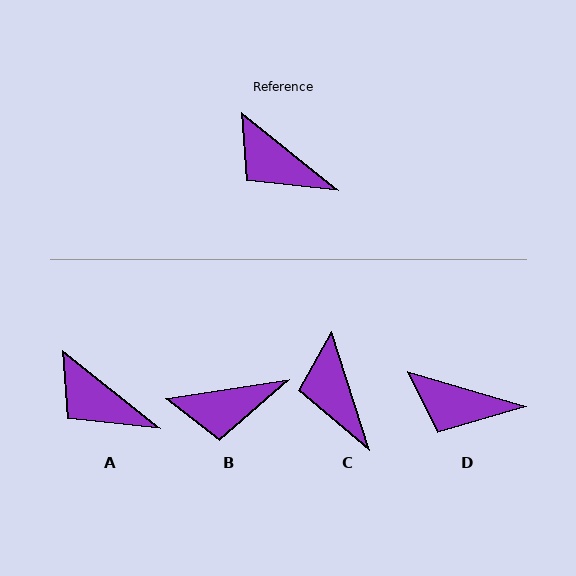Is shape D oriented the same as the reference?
No, it is off by about 22 degrees.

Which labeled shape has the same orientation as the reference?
A.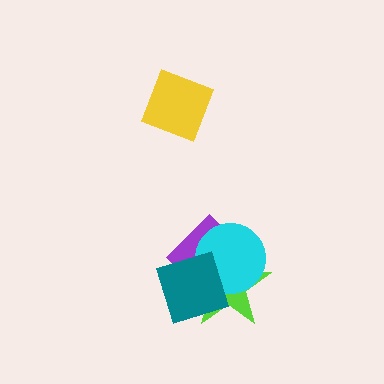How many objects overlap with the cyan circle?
3 objects overlap with the cyan circle.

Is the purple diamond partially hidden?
Yes, it is partially covered by another shape.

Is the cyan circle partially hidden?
Yes, it is partially covered by another shape.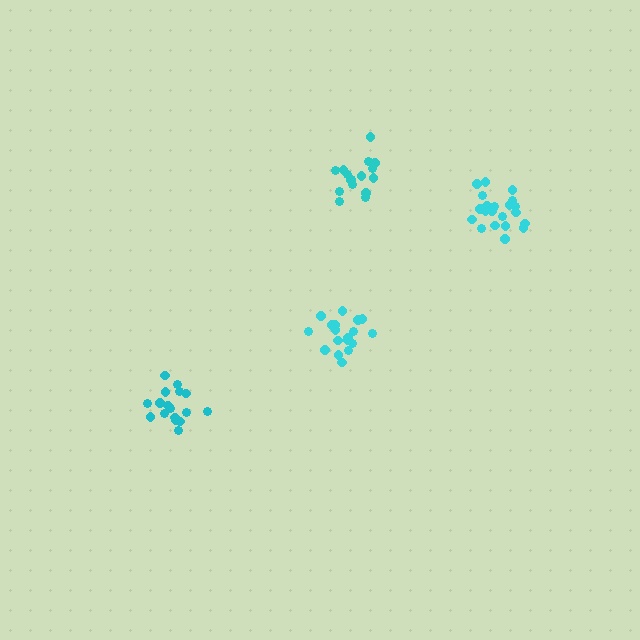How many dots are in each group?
Group 1: 16 dots, Group 2: 18 dots, Group 3: 17 dots, Group 4: 21 dots (72 total).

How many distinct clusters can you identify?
There are 4 distinct clusters.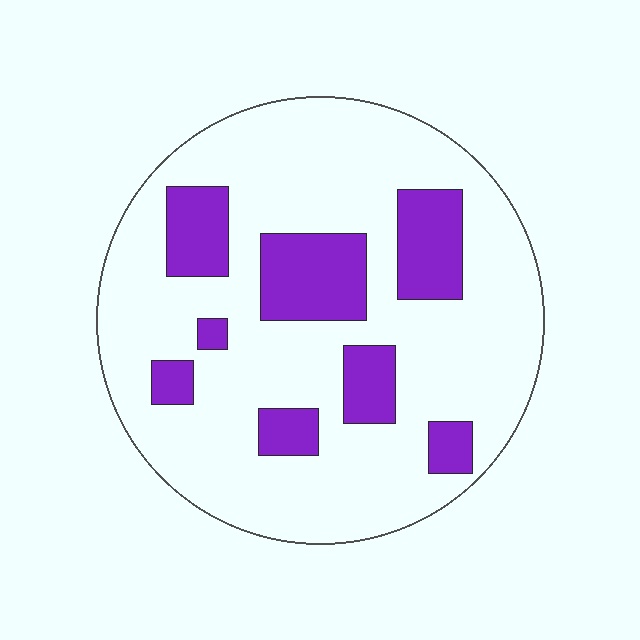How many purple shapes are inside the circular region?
8.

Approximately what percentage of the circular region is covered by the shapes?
Approximately 20%.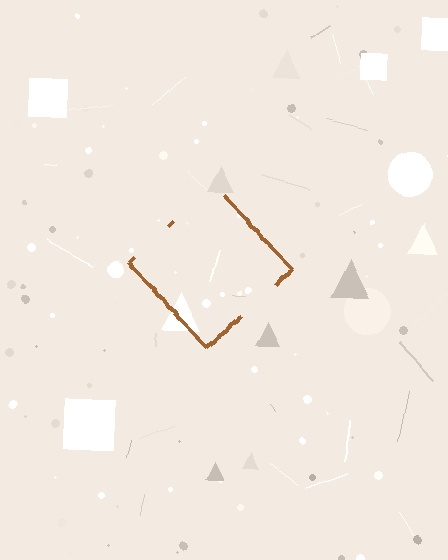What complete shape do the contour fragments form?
The contour fragments form a diamond.